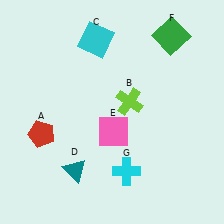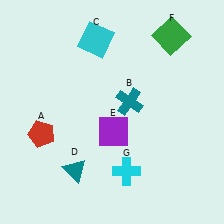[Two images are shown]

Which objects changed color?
B changed from lime to teal. E changed from pink to purple.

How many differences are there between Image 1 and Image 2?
There are 2 differences between the two images.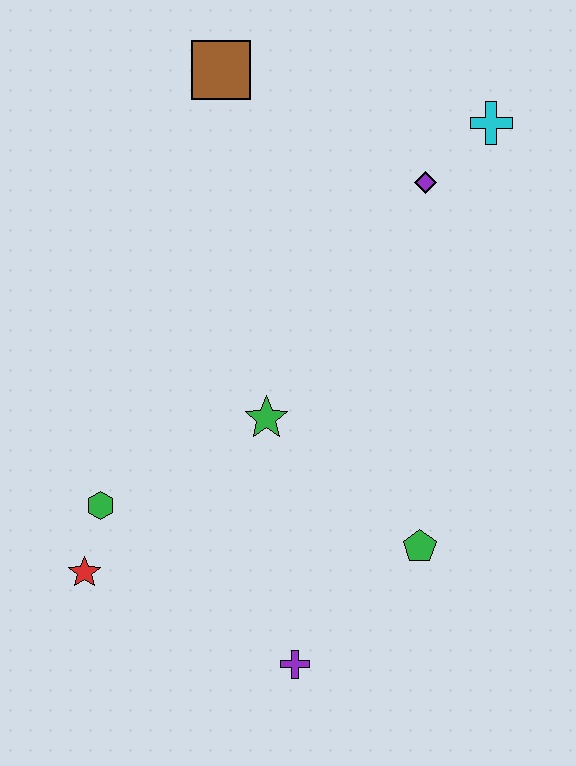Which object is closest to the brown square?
The purple diamond is closest to the brown square.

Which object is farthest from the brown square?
The purple cross is farthest from the brown square.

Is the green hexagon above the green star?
No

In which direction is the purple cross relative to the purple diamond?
The purple cross is below the purple diamond.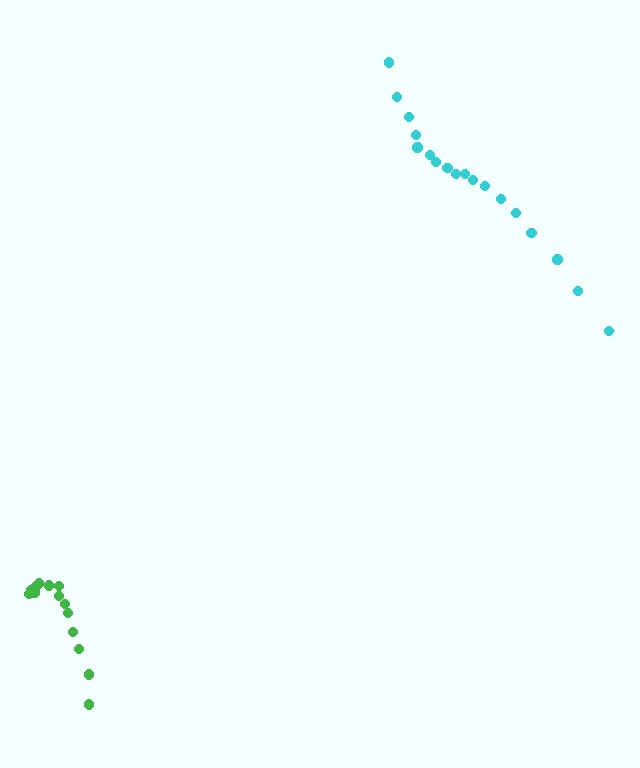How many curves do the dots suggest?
There are 2 distinct paths.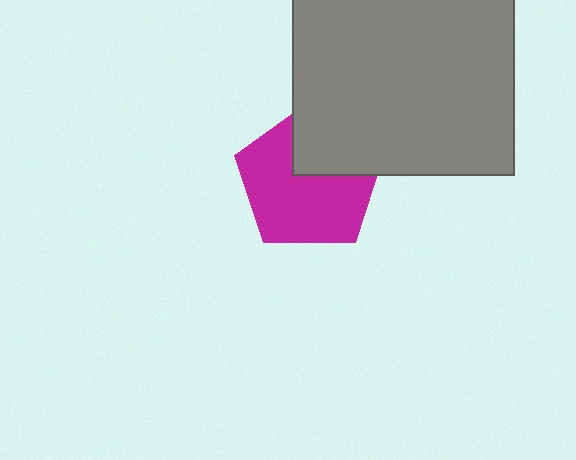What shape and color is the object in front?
The object in front is a gray rectangle.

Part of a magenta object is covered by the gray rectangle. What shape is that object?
It is a pentagon.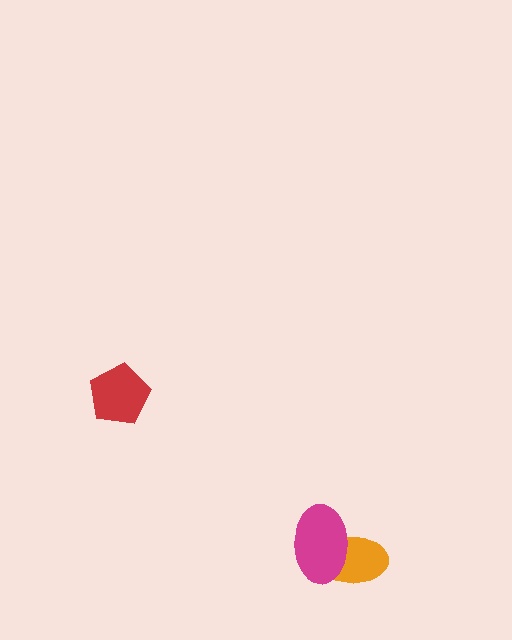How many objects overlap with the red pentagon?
0 objects overlap with the red pentagon.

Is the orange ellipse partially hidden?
Yes, it is partially covered by another shape.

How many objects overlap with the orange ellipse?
1 object overlaps with the orange ellipse.